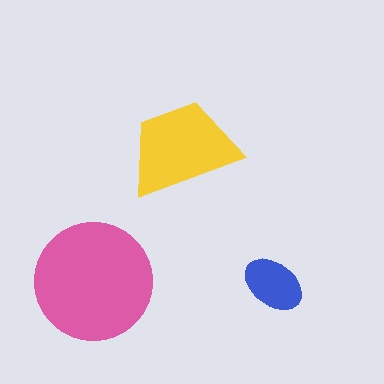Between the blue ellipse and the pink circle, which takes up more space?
The pink circle.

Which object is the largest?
The pink circle.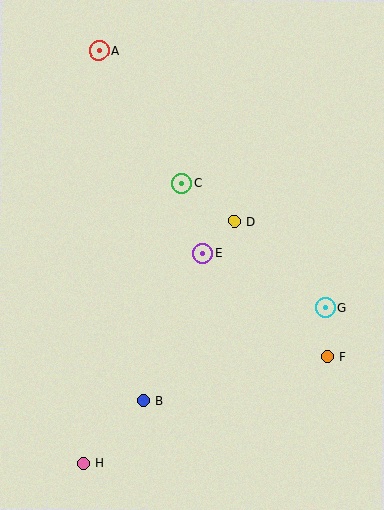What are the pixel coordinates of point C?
Point C is at (182, 183).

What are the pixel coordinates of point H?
Point H is at (84, 463).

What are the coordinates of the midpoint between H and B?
The midpoint between H and B is at (113, 432).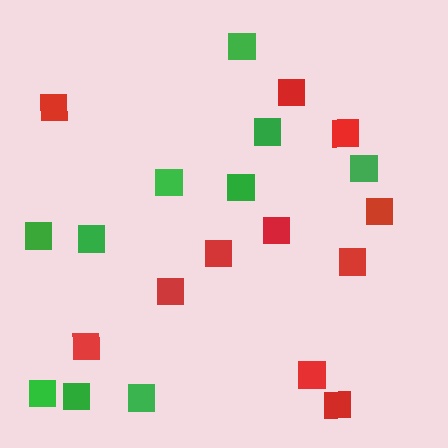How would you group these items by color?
There are 2 groups: one group of red squares (11) and one group of green squares (10).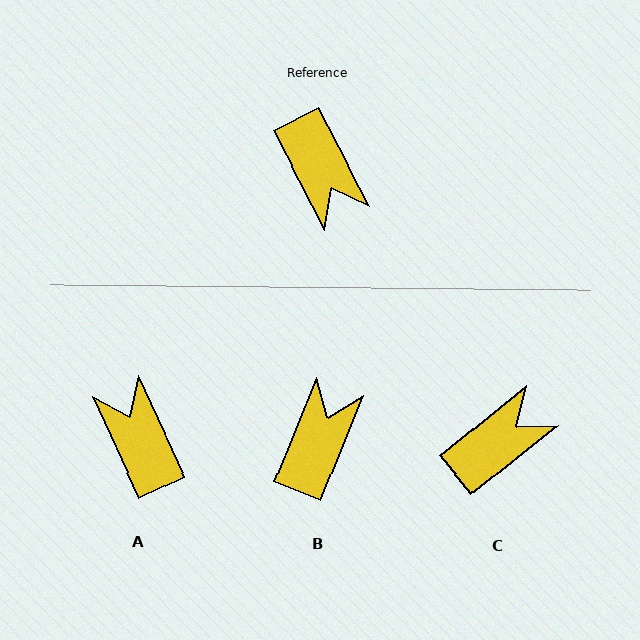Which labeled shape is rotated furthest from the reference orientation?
A, about 177 degrees away.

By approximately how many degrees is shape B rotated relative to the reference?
Approximately 130 degrees counter-clockwise.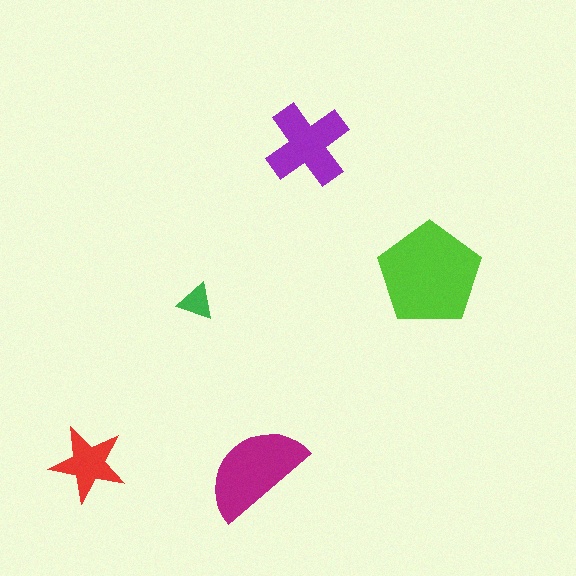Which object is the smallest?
The green triangle.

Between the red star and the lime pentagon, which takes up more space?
The lime pentagon.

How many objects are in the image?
There are 5 objects in the image.